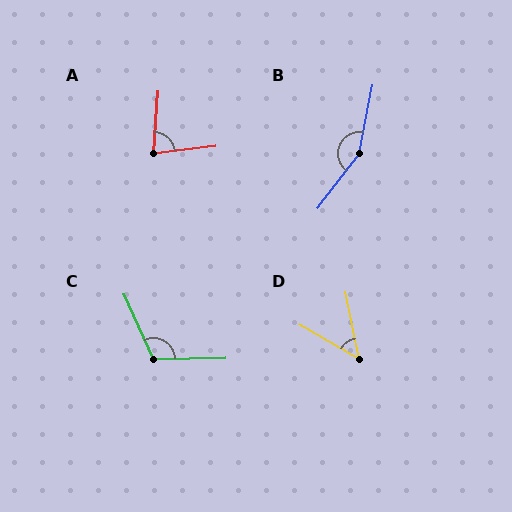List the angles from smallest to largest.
D (49°), A (79°), C (113°), B (154°).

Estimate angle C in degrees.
Approximately 113 degrees.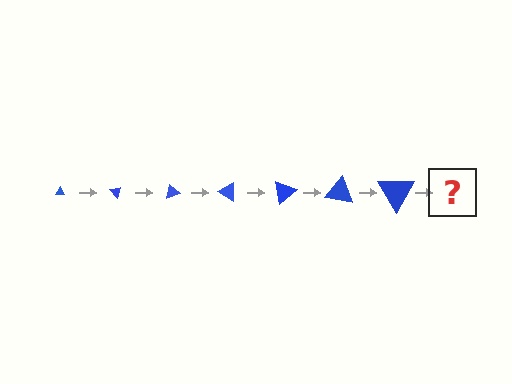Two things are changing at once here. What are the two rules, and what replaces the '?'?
The two rules are that the triangle grows larger each step and it rotates 50 degrees each step. The '?' should be a triangle, larger than the previous one and rotated 350 degrees from the start.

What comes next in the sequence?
The next element should be a triangle, larger than the previous one and rotated 350 degrees from the start.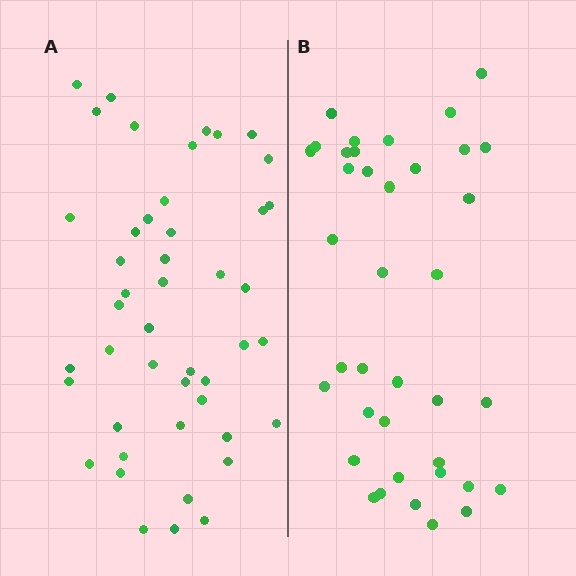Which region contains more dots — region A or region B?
Region A (the left region) has more dots.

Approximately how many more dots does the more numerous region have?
Region A has roughly 8 or so more dots than region B.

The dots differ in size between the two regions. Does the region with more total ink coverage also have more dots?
No. Region B has more total ink coverage because its dots are larger, but region A actually contains more individual dots. Total area can be misleading — the number of items is what matters here.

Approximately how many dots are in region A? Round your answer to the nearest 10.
About 50 dots. (The exact count is 46, which rounds to 50.)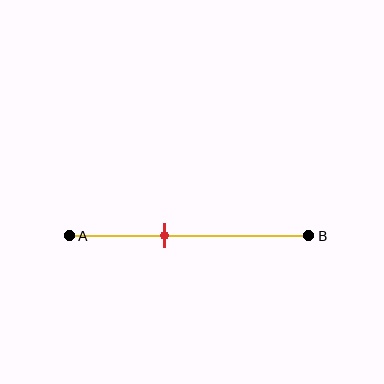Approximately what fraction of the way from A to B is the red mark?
The red mark is approximately 40% of the way from A to B.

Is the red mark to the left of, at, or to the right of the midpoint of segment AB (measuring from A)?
The red mark is to the left of the midpoint of segment AB.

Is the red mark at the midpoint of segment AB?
No, the mark is at about 40% from A, not at the 50% midpoint.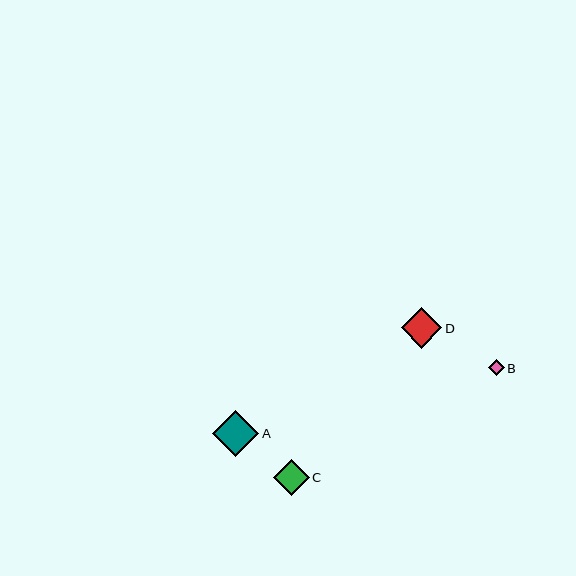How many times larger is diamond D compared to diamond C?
Diamond D is approximately 1.1 times the size of diamond C.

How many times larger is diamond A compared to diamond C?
Diamond A is approximately 1.3 times the size of diamond C.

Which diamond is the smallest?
Diamond B is the smallest with a size of approximately 16 pixels.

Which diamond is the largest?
Diamond A is the largest with a size of approximately 46 pixels.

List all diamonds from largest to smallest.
From largest to smallest: A, D, C, B.